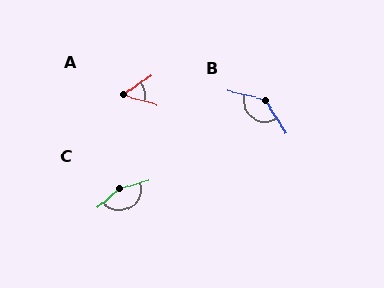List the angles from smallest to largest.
A (51°), B (135°), C (154°).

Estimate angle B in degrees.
Approximately 135 degrees.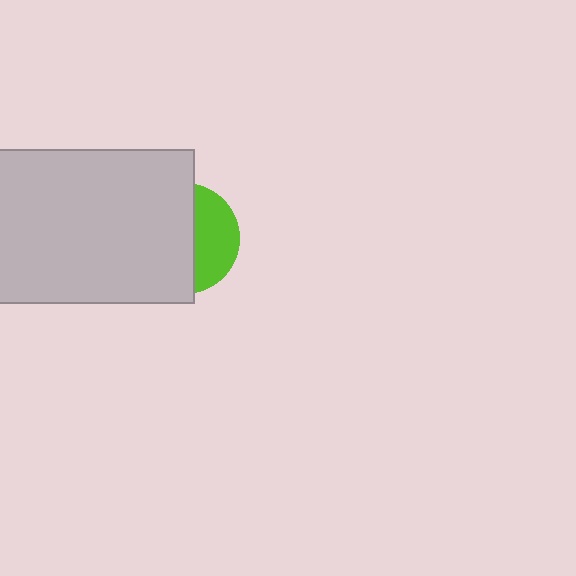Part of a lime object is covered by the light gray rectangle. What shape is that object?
It is a circle.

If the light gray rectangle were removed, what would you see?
You would see the complete lime circle.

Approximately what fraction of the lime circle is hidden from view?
Roughly 63% of the lime circle is hidden behind the light gray rectangle.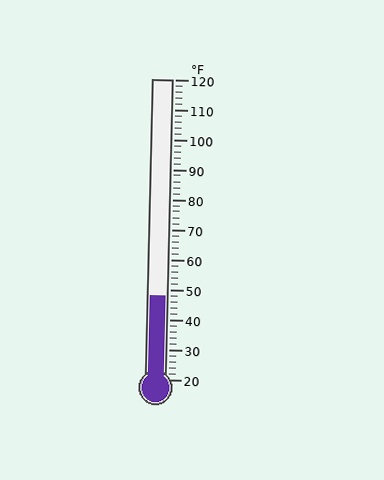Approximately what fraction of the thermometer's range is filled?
The thermometer is filled to approximately 30% of its range.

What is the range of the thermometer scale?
The thermometer scale ranges from 20°F to 120°F.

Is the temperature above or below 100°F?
The temperature is below 100°F.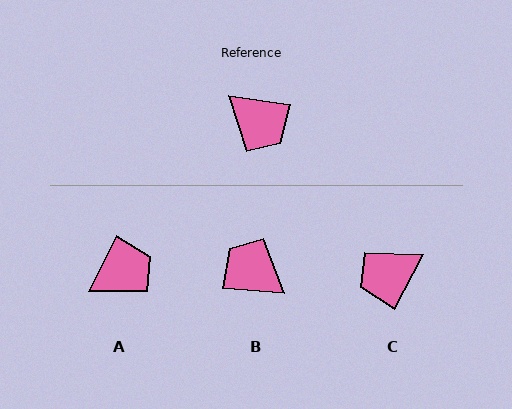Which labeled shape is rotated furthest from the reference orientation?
B, about 176 degrees away.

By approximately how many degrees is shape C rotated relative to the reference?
Approximately 109 degrees clockwise.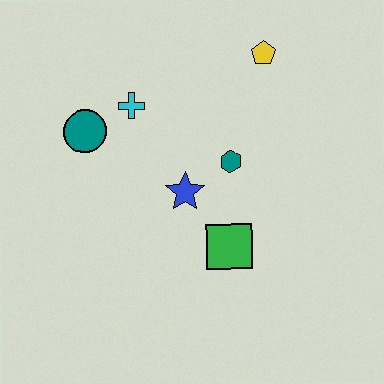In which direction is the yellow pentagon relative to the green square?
The yellow pentagon is above the green square.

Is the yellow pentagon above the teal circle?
Yes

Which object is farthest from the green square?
The yellow pentagon is farthest from the green square.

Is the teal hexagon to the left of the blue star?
No